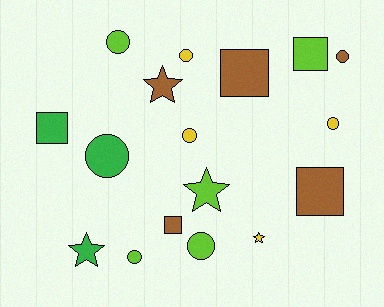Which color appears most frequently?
Lime, with 5 objects.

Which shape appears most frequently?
Circle, with 8 objects.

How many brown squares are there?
There are 3 brown squares.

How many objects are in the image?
There are 17 objects.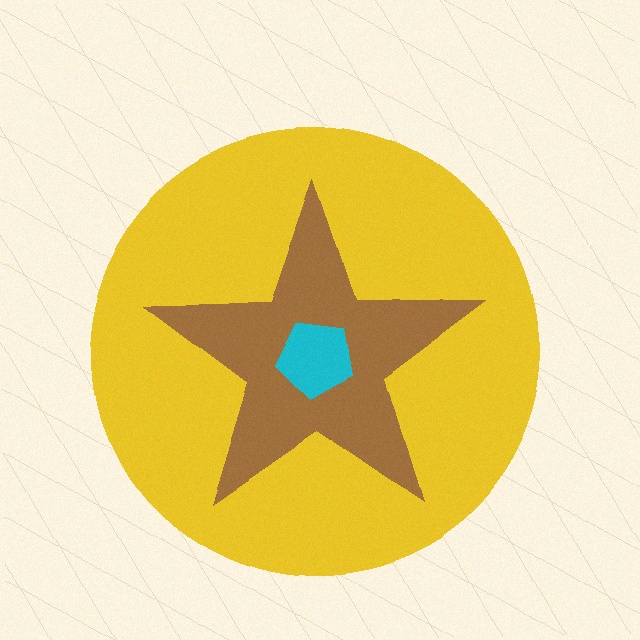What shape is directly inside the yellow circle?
The brown star.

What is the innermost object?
The cyan pentagon.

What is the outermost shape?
The yellow circle.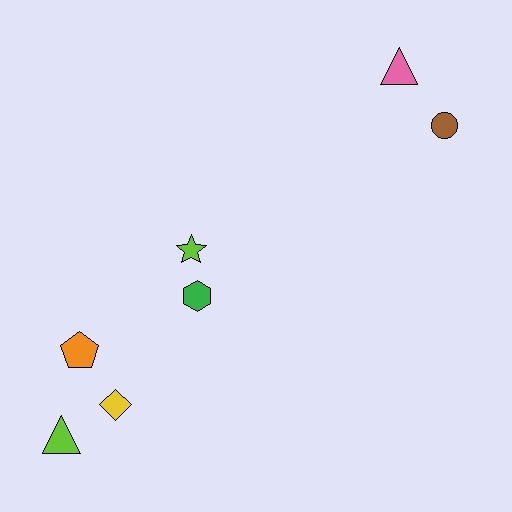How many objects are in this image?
There are 7 objects.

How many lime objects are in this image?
There are 2 lime objects.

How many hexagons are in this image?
There is 1 hexagon.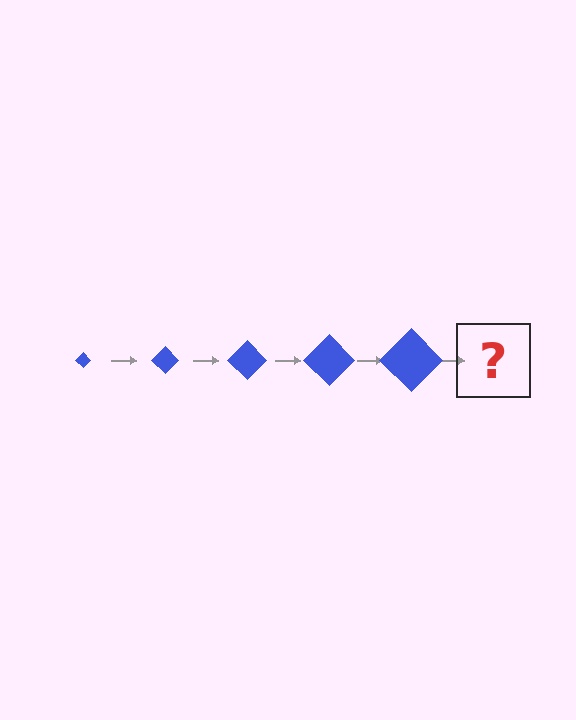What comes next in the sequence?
The next element should be a blue diamond, larger than the previous one.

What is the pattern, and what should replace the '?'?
The pattern is that the diamond gets progressively larger each step. The '?' should be a blue diamond, larger than the previous one.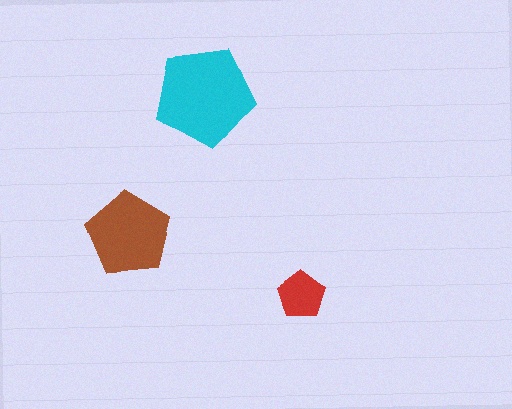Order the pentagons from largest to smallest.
the cyan one, the brown one, the red one.